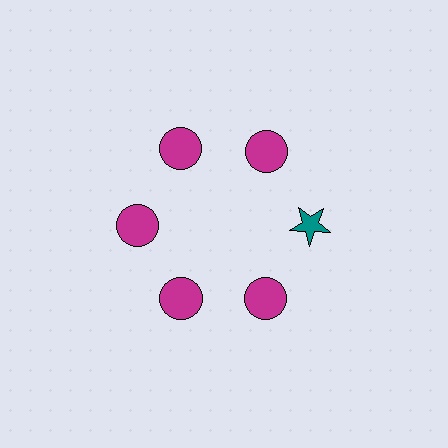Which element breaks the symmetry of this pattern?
The teal star at roughly the 3 o'clock position breaks the symmetry. All other shapes are magenta circles.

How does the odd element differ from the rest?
It differs in both color (teal instead of magenta) and shape (star instead of circle).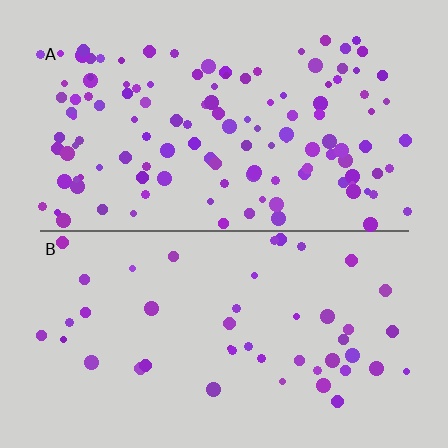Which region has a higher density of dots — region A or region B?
A (the top).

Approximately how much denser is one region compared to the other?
Approximately 2.7× — region A over region B.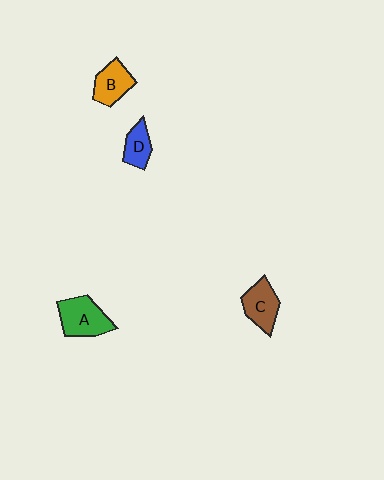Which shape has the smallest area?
Shape D (blue).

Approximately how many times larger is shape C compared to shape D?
Approximately 1.4 times.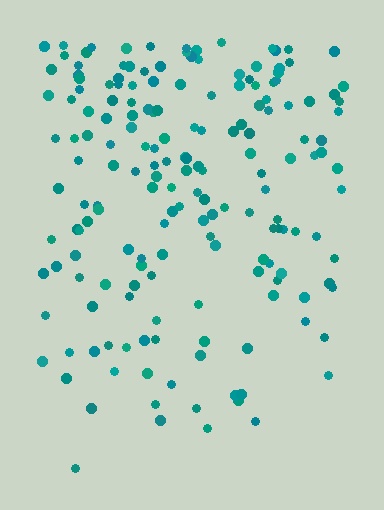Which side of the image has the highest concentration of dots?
The top.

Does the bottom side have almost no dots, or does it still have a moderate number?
Still a moderate number, just noticeably fewer than the top.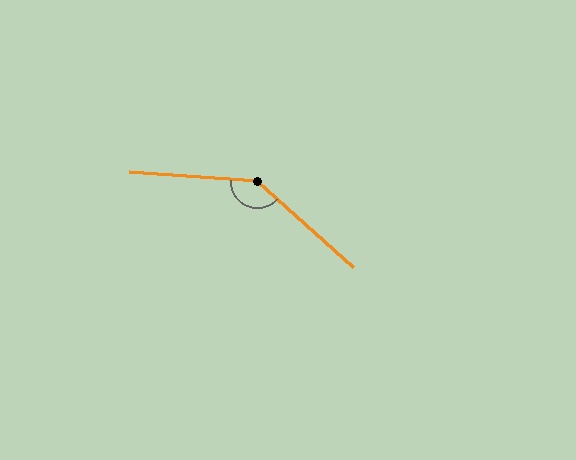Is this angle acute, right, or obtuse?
It is obtuse.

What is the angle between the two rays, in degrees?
Approximately 143 degrees.